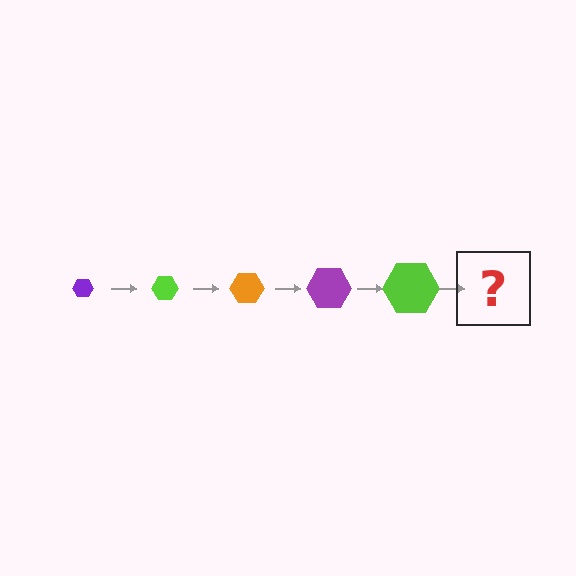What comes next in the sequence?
The next element should be an orange hexagon, larger than the previous one.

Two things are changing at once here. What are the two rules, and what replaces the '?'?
The two rules are that the hexagon grows larger each step and the color cycles through purple, lime, and orange. The '?' should be an orange hexagon, larger than the previous one.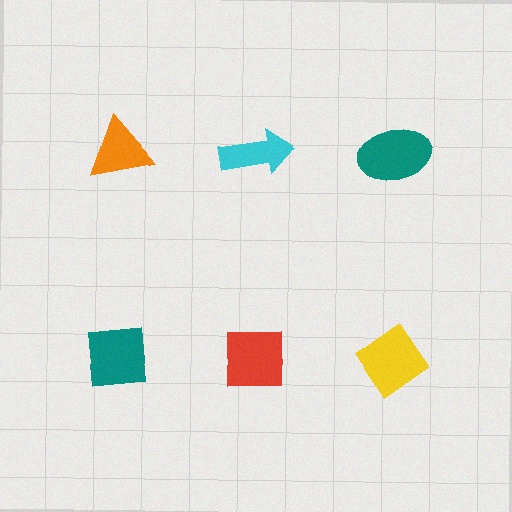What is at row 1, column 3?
A teal ellipse.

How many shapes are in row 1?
3 shapes.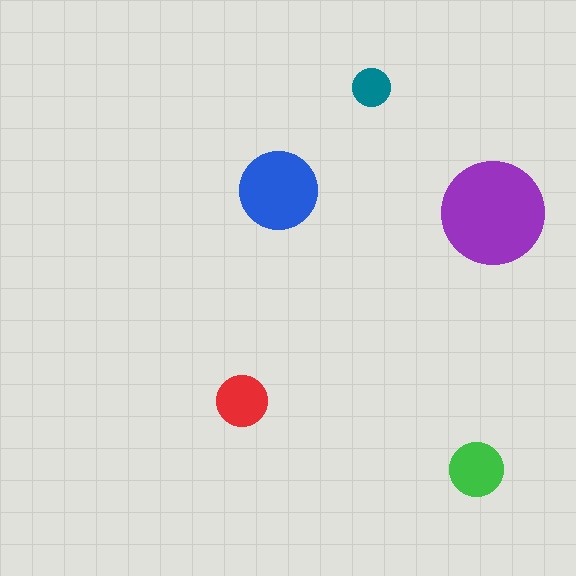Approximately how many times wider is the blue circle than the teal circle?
About 2 times wider.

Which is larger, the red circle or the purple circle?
The purple one.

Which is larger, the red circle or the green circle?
The green one.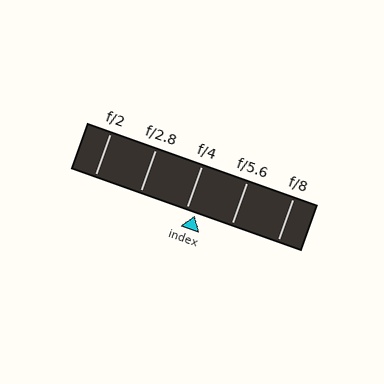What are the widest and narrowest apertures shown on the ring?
The widest aperture shown is f/2 and the narrowest is f/8.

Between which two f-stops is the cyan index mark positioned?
The index mark is between f/4 and f/5.6.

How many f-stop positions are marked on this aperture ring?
There are 5 f-stop positions marked.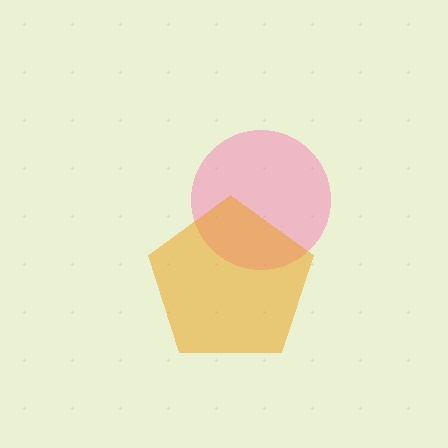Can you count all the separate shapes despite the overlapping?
Yes, there are 2 separate shapes.